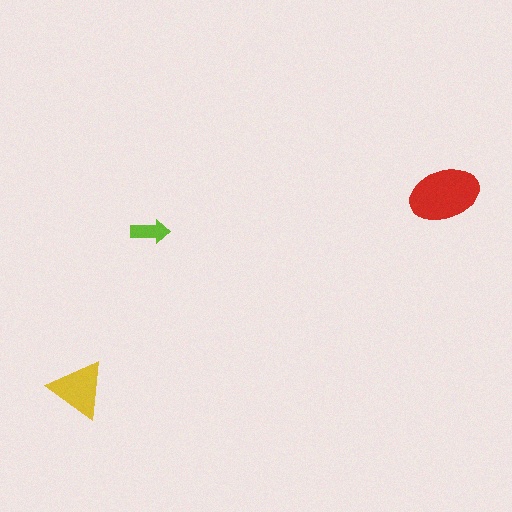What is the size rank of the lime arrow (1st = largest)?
3rd.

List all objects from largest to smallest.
The red ellipse, the yellow triangle, the lime arrow.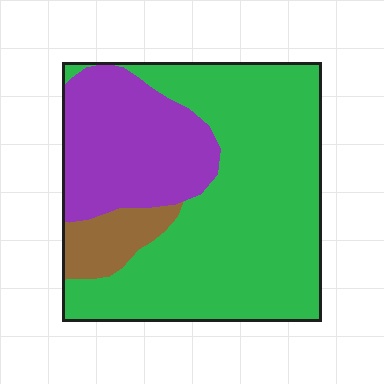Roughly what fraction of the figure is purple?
Purple covers 28% of the figure.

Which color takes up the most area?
Green, at roughly 65%.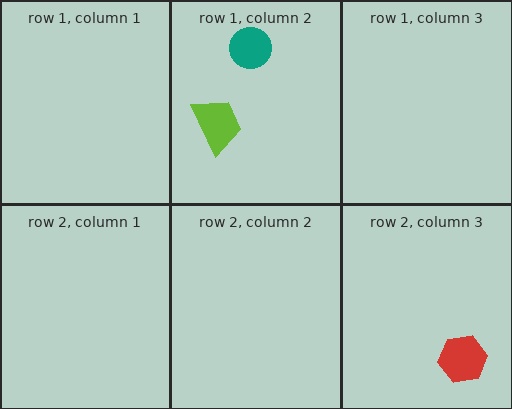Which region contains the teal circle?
The row 1, column 2 region.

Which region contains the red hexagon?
The row 2, column 3 region.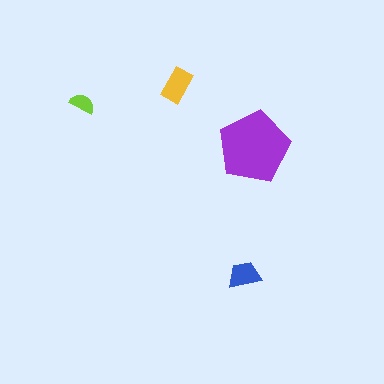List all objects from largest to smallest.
The purple pentagon, the yellow rectangle, the blue trapezoid, the lime semicircle.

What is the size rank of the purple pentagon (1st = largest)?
1st.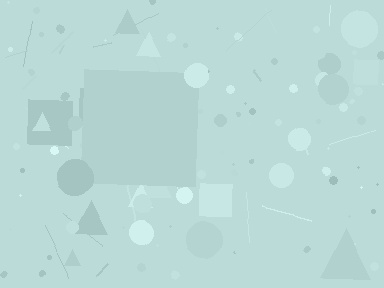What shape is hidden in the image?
A square is hidden in the image.